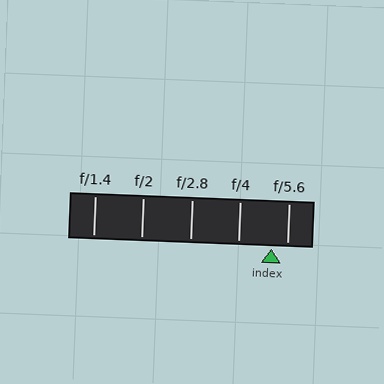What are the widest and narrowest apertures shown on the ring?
The widest aperture shown is f/1.4 and the narrowest is f/5.6.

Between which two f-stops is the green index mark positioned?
The index mark is between f/4 and f/5.6.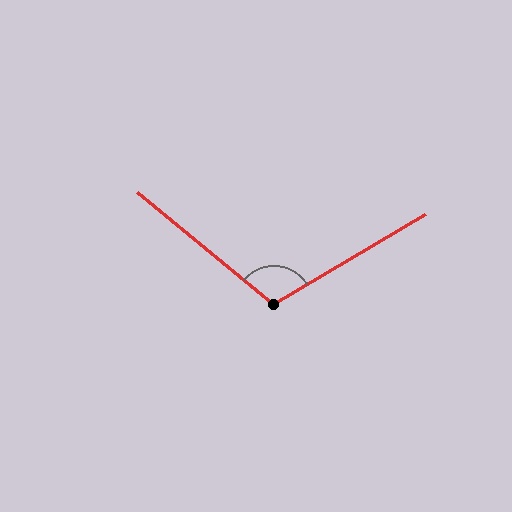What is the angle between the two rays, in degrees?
Approximately 110 degrees.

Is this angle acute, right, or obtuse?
It is obtuse.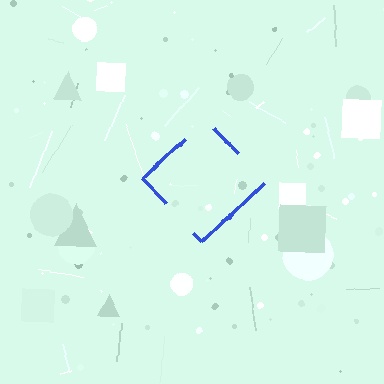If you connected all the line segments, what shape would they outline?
They would outline a diamond.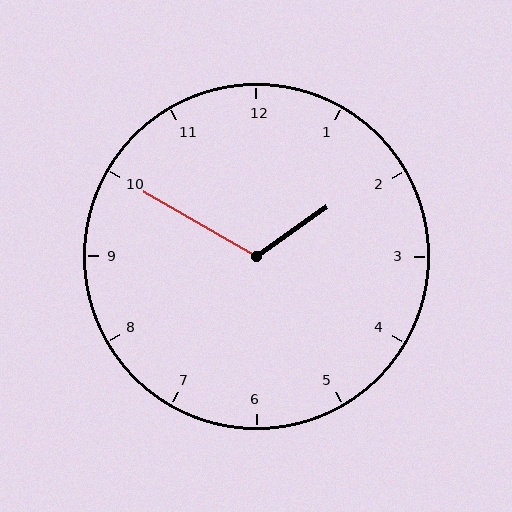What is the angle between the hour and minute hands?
Approximately 115 degrees.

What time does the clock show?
1:50.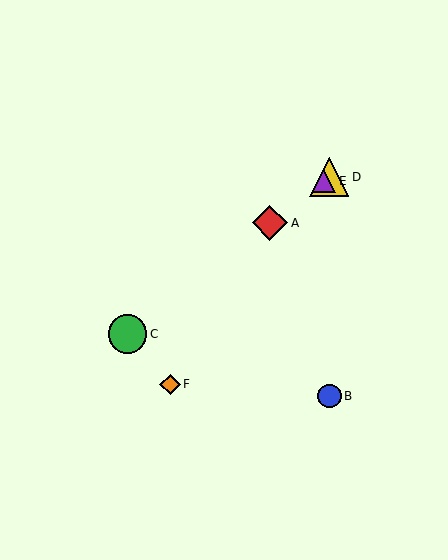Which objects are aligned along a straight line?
Objects A, C, D, E are aligned along a straight line.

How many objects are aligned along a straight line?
4 objects (A, C, D, E) are aligned along a straight line.